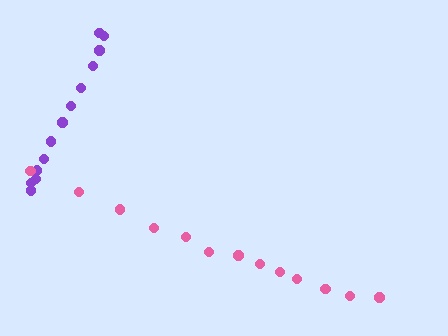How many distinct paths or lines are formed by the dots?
There are 2 distinct paths.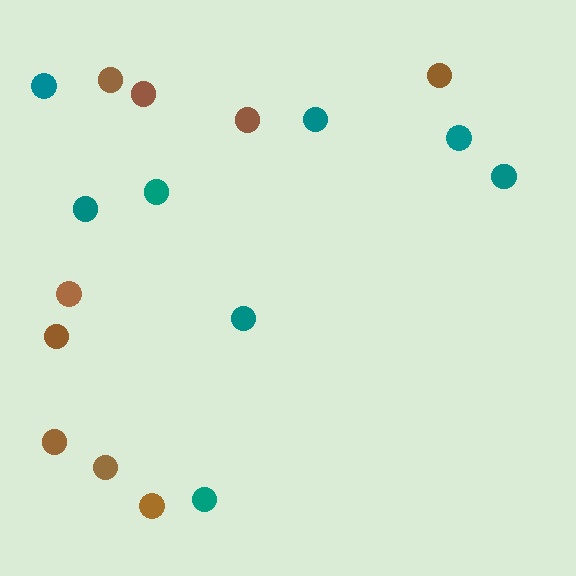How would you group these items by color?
There are 2 groups: one group of teal circles (8) and one group of brown circles (9).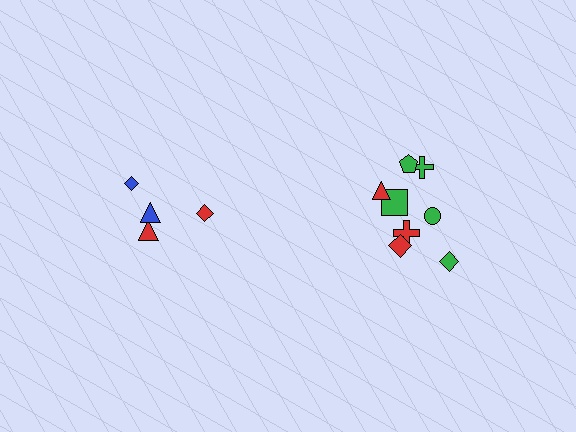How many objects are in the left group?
There are 4 objects.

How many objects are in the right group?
There are 8 objects.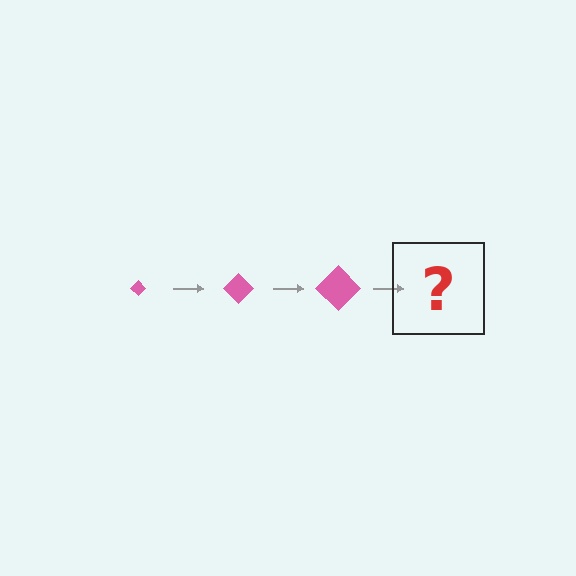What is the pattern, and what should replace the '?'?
The pattern is that the diamond gets progressively larger each step. The '?' should be a pink diamond, larger than the previous one.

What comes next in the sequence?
The next element should be a pink diamond, larger than the previous one.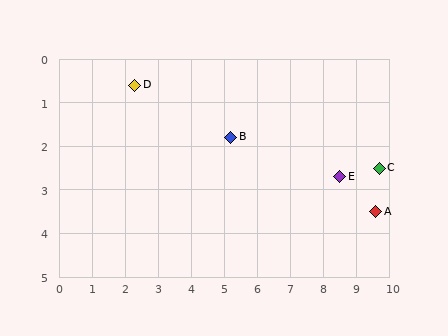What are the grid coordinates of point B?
Point B is at approximately (5.2, 1.8).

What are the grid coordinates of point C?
Point C is at approximately (9.7, 2.5).